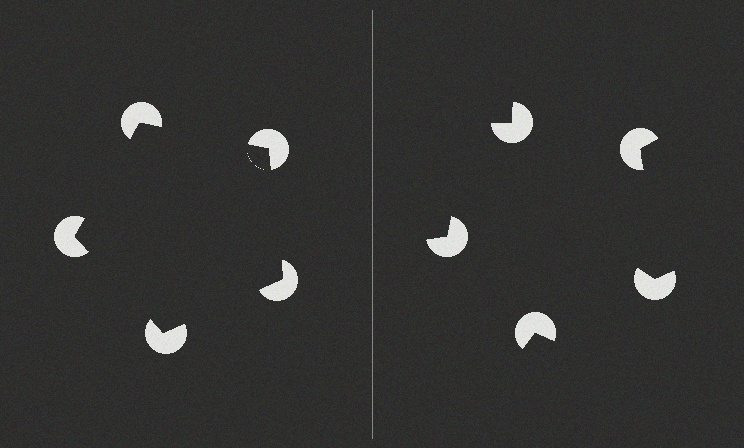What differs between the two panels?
The pac-man discs are positioned identically on both sides; only the wedge orientations differ. On the left they align to a pentagon; on the right they are misaligned.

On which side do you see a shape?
An illusory pentagon appears on the left side. On the right side the wedge cuts are rotated, so no coherent shape forms.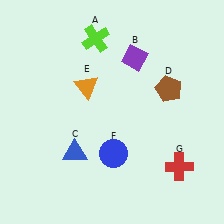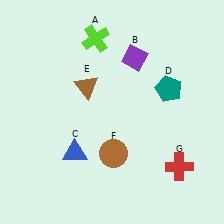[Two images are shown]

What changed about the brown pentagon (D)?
In Image 1, D is brown. In Image 2, it changed to teal.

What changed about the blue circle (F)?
In Image 1, F is blue. In Image 2, it changed to brown.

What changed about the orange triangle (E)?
In Image 1, E is orange. In Image 2, it changed to brown.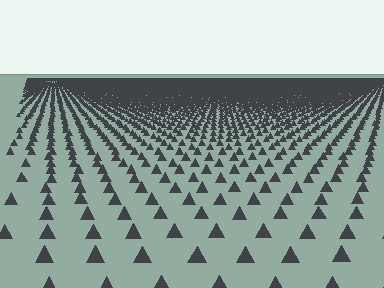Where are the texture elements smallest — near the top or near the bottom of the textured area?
Near the top.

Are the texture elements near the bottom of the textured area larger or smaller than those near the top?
Larger. Near the bottom, elements are closer to the viewer and appear at a bigger on-screen size.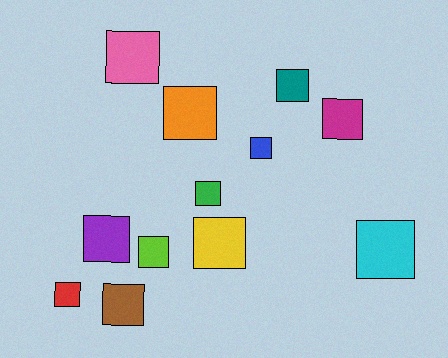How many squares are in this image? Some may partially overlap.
There are 12 squares.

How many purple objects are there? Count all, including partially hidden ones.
There is 1 purple object.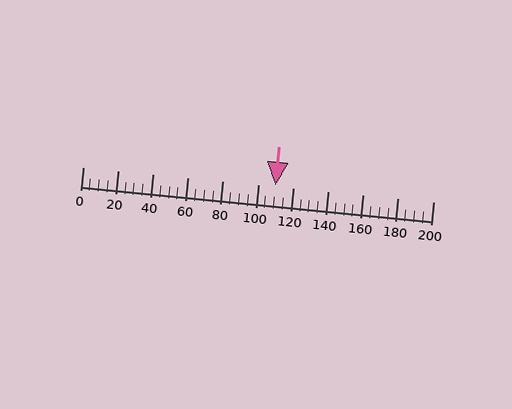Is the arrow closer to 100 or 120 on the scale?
The arrow is closer to 120.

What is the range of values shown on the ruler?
The ruler shows values from 0 to 200.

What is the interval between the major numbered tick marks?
The major tick marks are spaced 20 units apart.